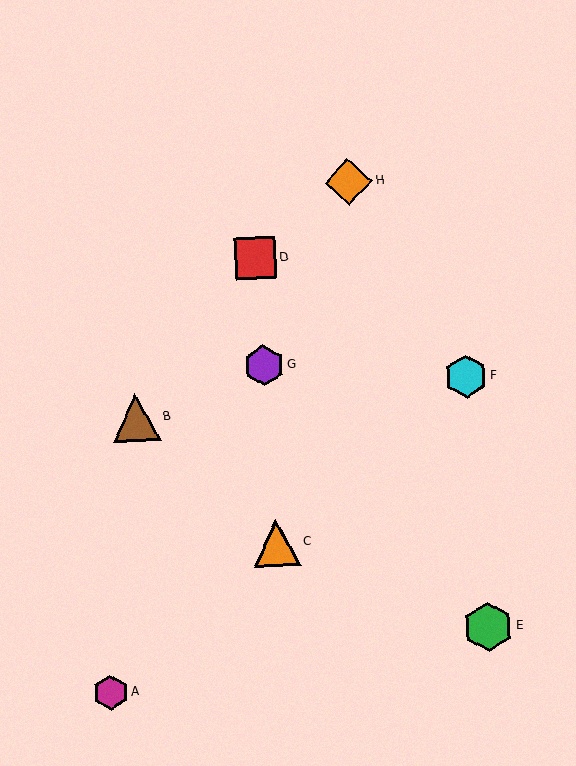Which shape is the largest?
The green hexagon (labeled E) is the largest.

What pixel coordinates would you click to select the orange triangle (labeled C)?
Click at (276, 543) to select the orange triangle C.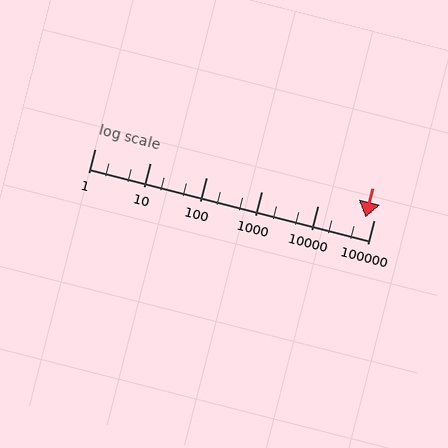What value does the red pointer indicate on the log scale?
The pointer indicates approximately 71000.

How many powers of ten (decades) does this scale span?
The scale spans 5 decades, from 1 to 100000.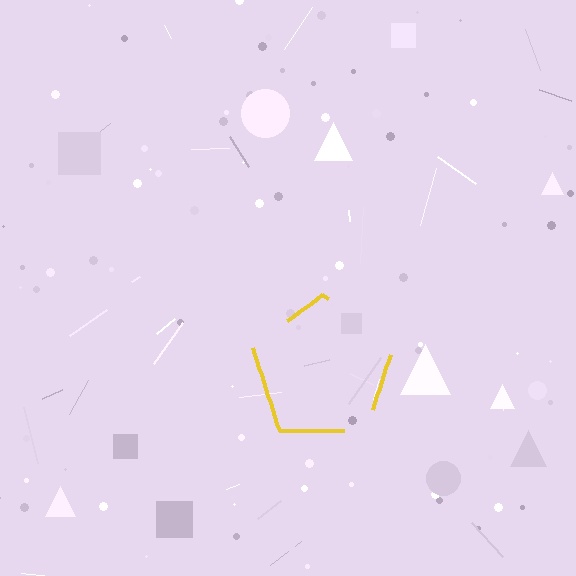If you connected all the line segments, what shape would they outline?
They would outline a pentagon.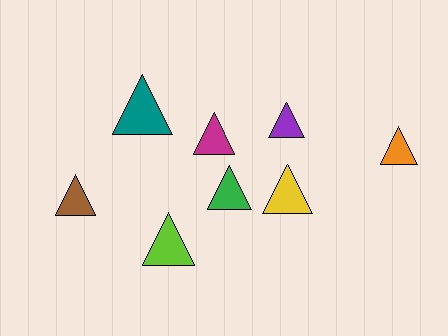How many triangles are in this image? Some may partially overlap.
There are 8 triangles.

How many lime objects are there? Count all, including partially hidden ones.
There is 1 lime object.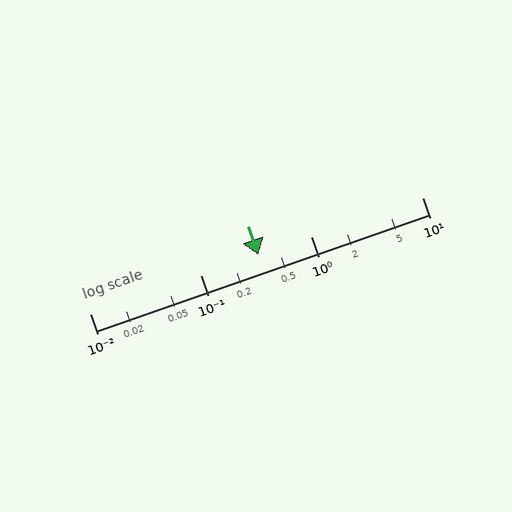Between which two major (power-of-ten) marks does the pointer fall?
The pointer is between 0.1 and 1.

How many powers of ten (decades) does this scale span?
The scale spans 3 decades, from 0.01 to 10.